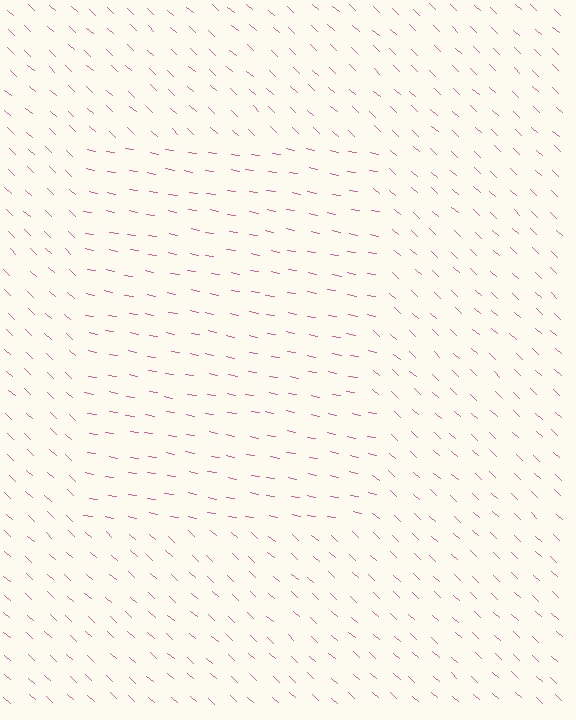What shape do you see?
I see a rectangle.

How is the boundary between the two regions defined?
The boundary is defined purely by a change in line orientation (approximately 32 degrees difference). All lines are the same color and thickness.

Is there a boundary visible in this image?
Yes, there is a texture boundary formed by a change in line orientation.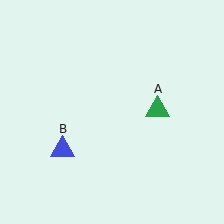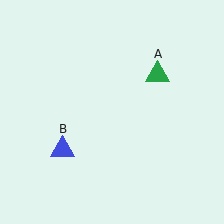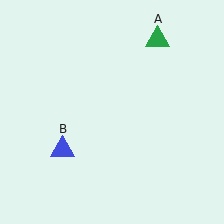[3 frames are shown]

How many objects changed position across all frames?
1 object changed position: green triangle (object A).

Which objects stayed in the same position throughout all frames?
Blue triangle (object B) remained stationary.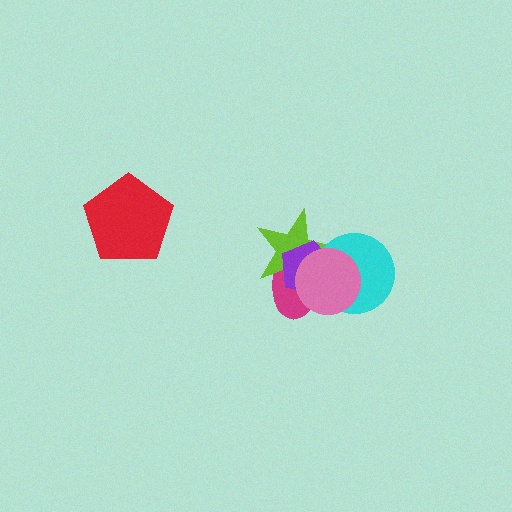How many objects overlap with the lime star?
4 objects overlap with the lime star.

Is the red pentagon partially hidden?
No, no other shape covers it.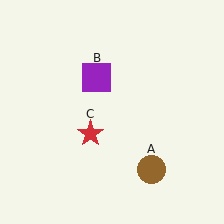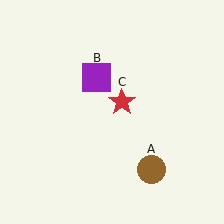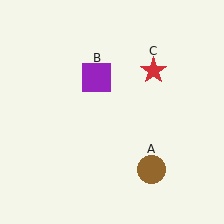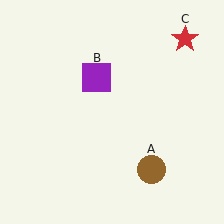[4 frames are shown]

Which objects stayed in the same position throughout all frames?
Brown circle (object A) and purple square (object B) remained stationary.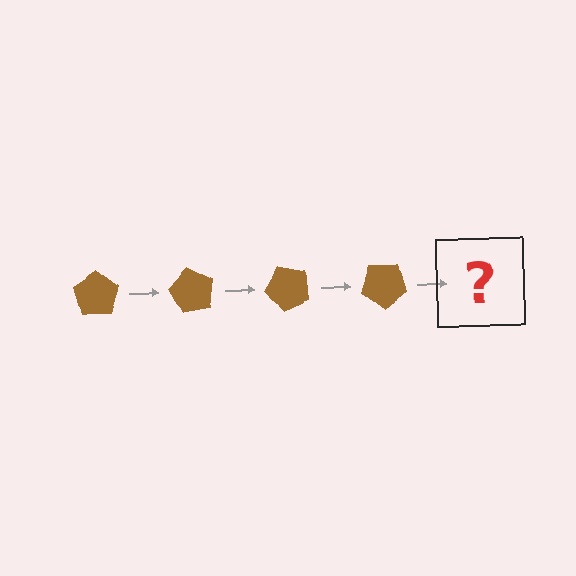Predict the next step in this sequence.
The next step is a brown pentagon rotated 240 degrees.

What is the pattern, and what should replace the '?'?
The pattern is that the pentagon rotates 60 degrees each step. The '?' should be a brown pentagon rotated 240 degrees.